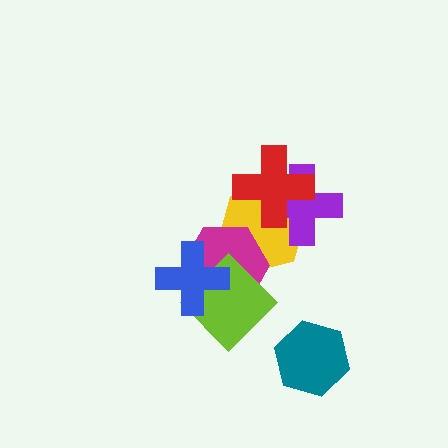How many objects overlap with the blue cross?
2 objects overlap with the blue cross.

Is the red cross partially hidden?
No, no other shape covers it.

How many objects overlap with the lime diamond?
3 objects overlap with the lime diamond.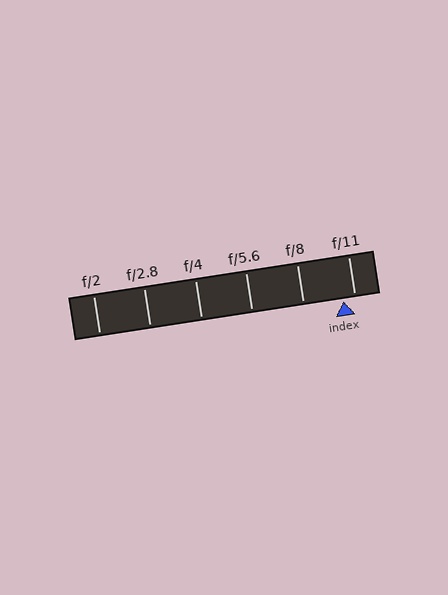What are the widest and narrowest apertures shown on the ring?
The widest aperture shown is f/2 and the narrowest is f/11.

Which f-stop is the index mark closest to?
The index mark is closest to f/11.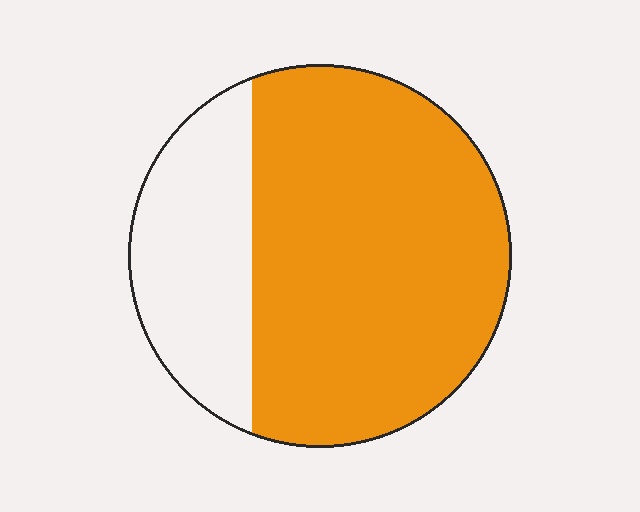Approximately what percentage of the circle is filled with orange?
Approximately 70%.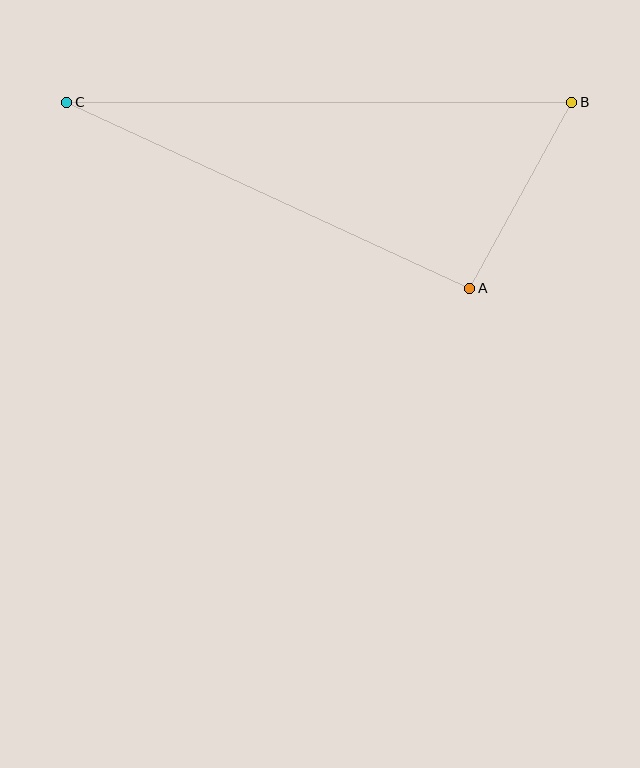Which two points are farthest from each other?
Points B and C are farthest from each other.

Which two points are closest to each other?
Points A and B are closest to each other.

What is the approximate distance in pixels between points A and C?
The distance between A and C is approximately 444 pixels.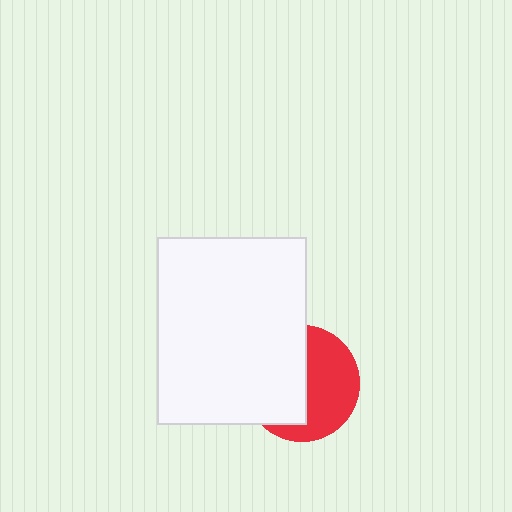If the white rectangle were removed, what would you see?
You would see the complete red circle.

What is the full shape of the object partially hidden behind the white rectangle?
The partially hidden object is a red circle.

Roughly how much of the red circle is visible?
About half of it is visible (roughly 49%).